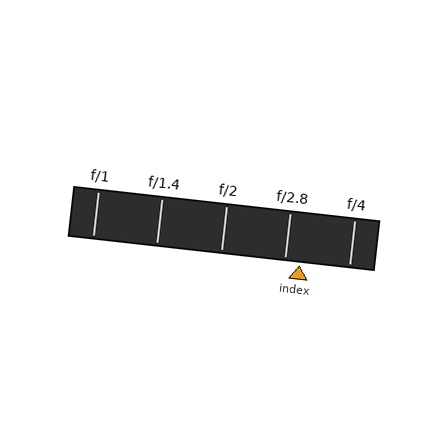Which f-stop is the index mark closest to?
The index mark is closest to f/2.8.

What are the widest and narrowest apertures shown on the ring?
The widest aperture shown is f/1 and the narrowest is f/4.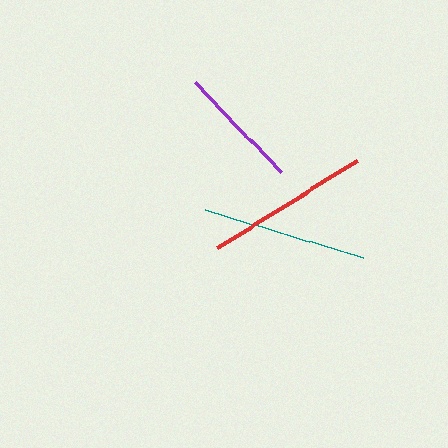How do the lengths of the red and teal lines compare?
The red and teal lines are approximately the same length.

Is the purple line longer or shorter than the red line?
The red line is longer than the purple line.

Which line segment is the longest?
The red line is the longest at approximately 164 pixels.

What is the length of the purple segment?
The purple segment is approximately 124 pixels long.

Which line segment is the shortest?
The purple line is the shortest at approximately 124 pixels.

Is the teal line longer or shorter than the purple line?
The teal line is longer than the purple line.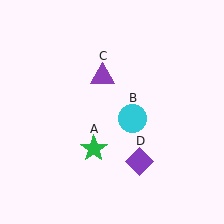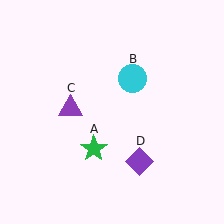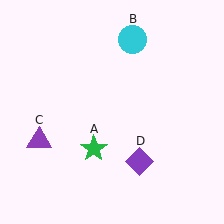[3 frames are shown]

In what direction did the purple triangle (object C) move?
The purple triangle (object C) moved down and to the left.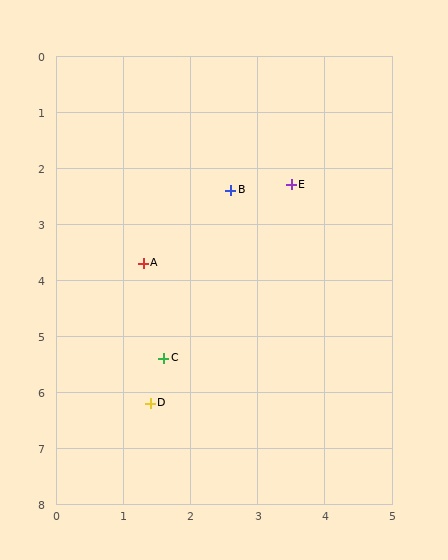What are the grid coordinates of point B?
Point B is at approximately (2.6, 2.4).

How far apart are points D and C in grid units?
Points D and C are about 0.8 grid units apart.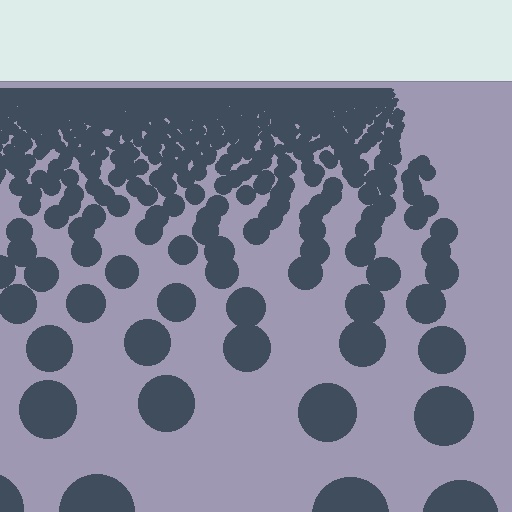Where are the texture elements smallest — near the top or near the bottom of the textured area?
Near the top.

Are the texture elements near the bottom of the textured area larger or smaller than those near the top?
Larger. Near the bottom, elements are closer to the viewer and appear at a bigger on-screen size.